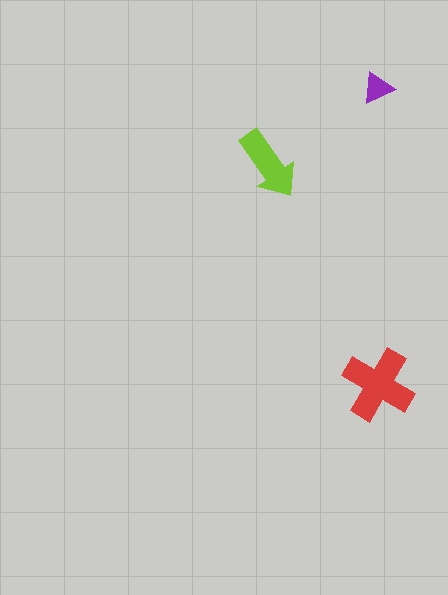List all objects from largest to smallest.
The red cross, the lime arrow, the purple triangle.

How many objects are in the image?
There are 3 objects in the image.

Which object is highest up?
The purple triangle is topmost.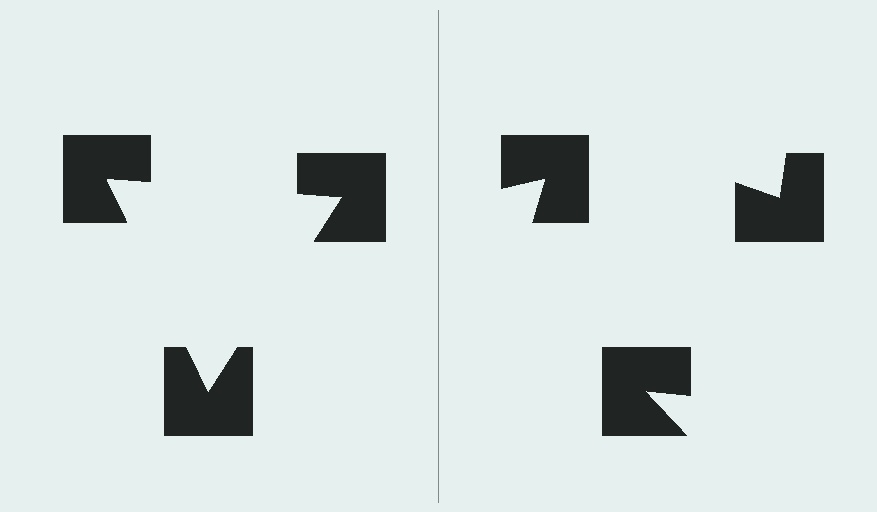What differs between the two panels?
The notched squares are positioned identically on both sides; only the wedge orientations differ. On the left they align to a triangle; on the right they are misaligned.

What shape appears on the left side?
An illusory triangle.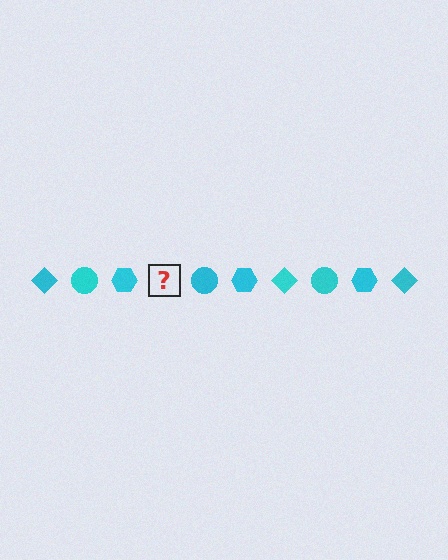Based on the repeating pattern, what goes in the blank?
The blank should be a cyan diamond.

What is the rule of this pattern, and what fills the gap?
The rule is that the pattern cycles through diamond, circle, hexagon shapes in cyan. The gap should be filled with a cyan diamond.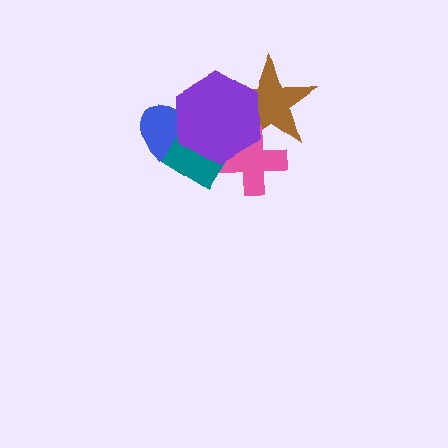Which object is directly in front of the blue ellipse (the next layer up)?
The teal rectangle is directly in front of the blue ellipse.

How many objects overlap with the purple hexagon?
4 objects overlap with the purple hexagon.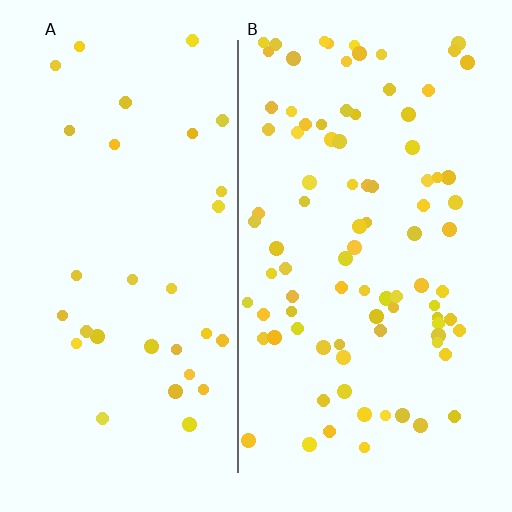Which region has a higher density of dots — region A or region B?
B (the right).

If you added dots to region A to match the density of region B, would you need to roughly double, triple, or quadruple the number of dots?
Approximately triple.